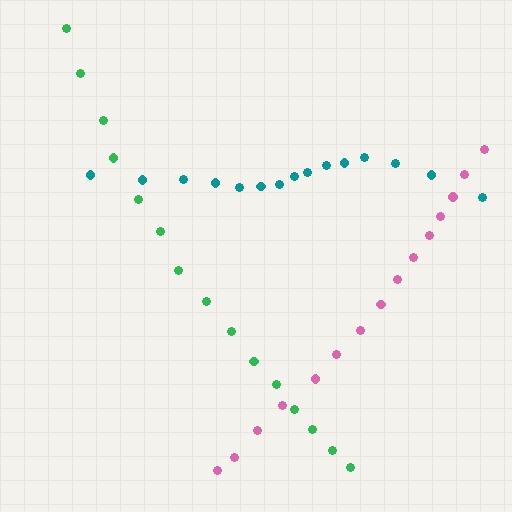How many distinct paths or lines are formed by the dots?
There are 3 distinct paths.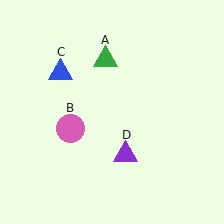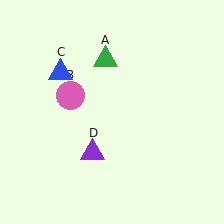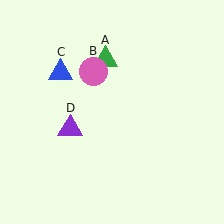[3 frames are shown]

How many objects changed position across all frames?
2 objects changed position: pink circle (object B), purple triangle (object D).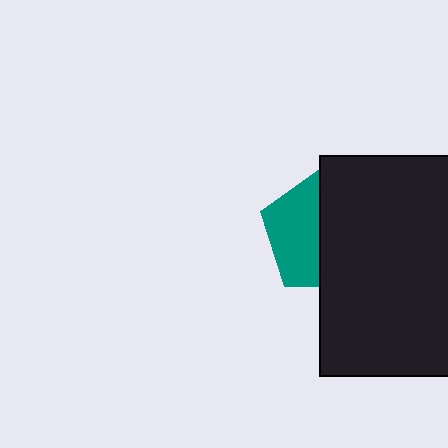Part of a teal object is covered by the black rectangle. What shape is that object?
It is a pentagon.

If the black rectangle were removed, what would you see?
You would see the complete teal pentagon.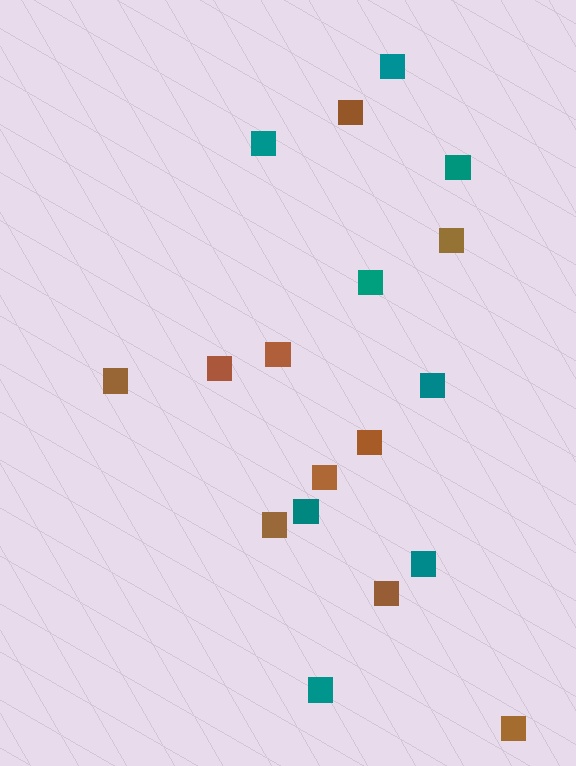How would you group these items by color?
There are 2 groups: one group of brown squares (10) and one group of teal squares (8).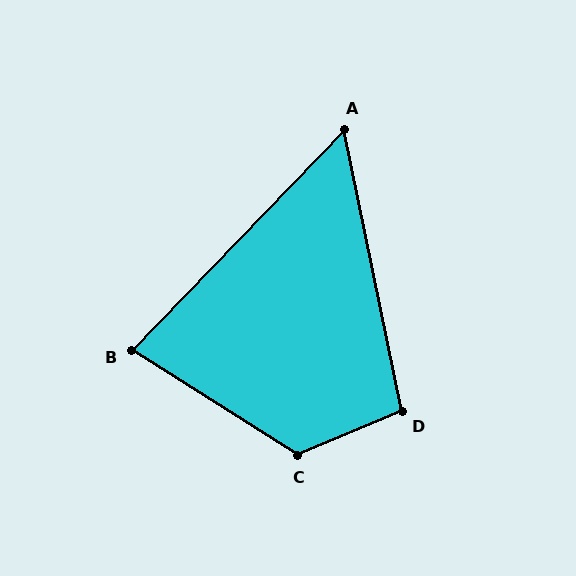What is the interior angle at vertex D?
Approximately 101 degrees (obtuse).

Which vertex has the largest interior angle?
C, at approximately 124 degrees.